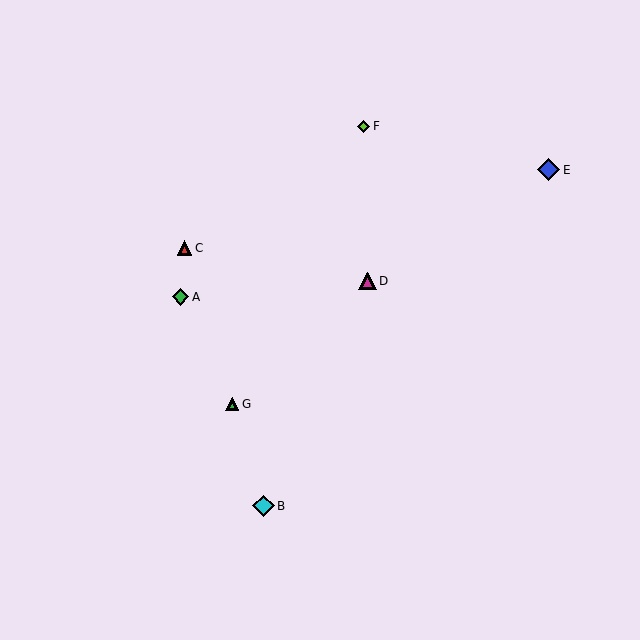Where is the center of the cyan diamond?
The center of the cyan diamond is at (263, 506).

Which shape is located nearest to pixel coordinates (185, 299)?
The green diamond (labeled A) at (180, 297) is nearest to that location.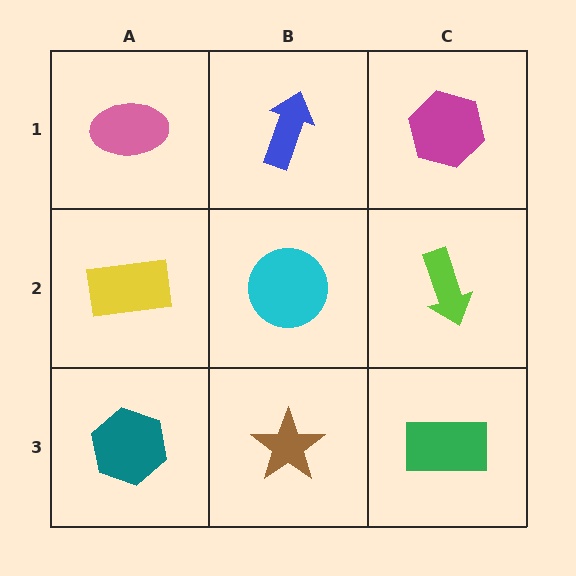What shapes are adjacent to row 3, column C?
A lime arrow (row 2, column C), a brown star (row 3, column B).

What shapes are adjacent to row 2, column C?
A magenta hexagon (row 1, column C), a green rectangle (row 3, column C), a cyan circle (row 2, column B).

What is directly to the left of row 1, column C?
A blue arrow.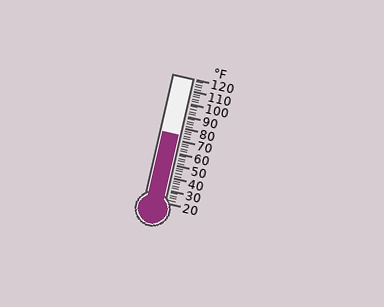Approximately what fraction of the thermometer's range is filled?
The thermometer is filled to approximately 55% of its range.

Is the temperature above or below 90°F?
The temperature is below 90°F.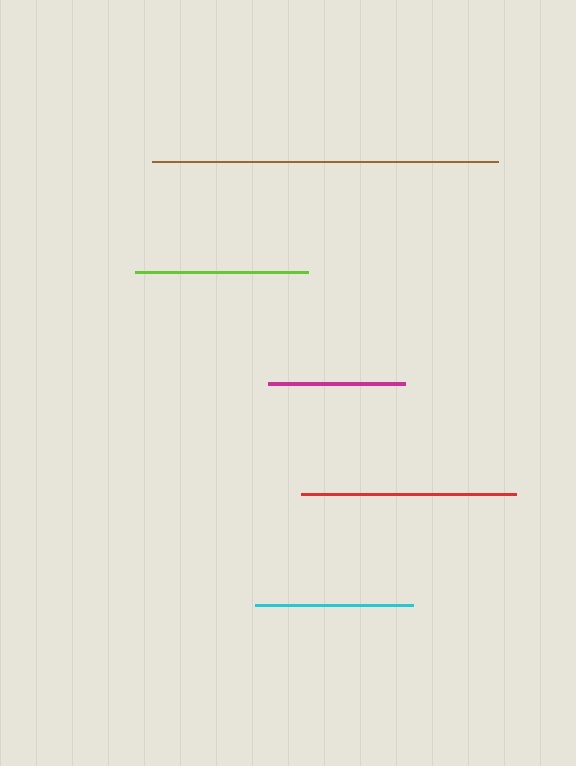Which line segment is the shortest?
The magenta line is the shortest at approximately 137 pixels.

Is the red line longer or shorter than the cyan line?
The red line is longer than the cyan line.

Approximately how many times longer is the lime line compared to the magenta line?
The lime line is approximately 1.3 times the length of the magenta line.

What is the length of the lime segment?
The lime segment is approximately 173 pixels long.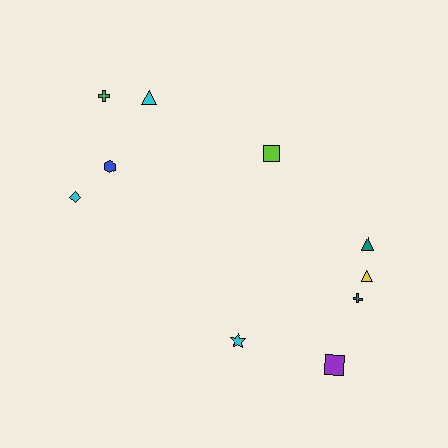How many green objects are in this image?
There is 1 green object.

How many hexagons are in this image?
There is 1 hexagon.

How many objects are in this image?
There are 10 objects.